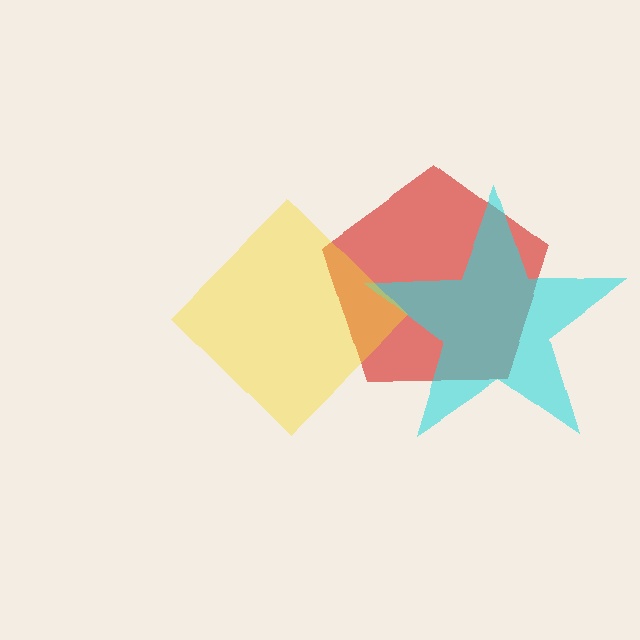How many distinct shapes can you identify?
There are 3 distinct shapes: a red pentagon, a cyan star, a yellow diamond.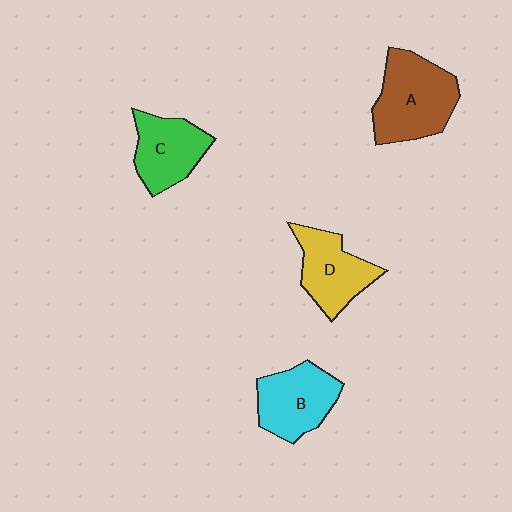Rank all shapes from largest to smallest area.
From largest to smallest: A (brown), B (cyan), D (yellow), C (green).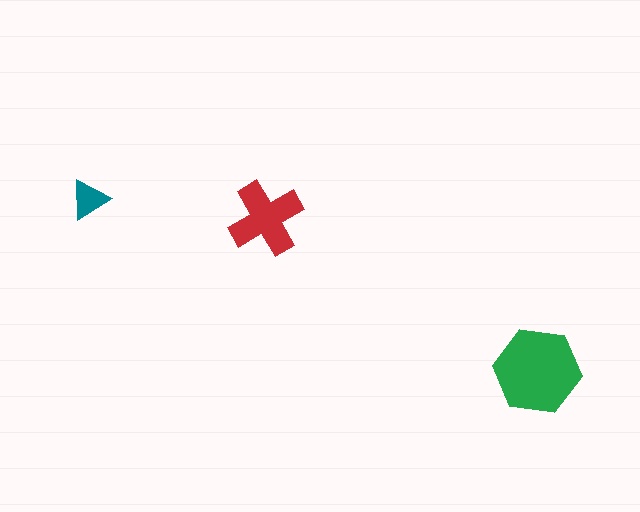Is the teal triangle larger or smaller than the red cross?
Smaller.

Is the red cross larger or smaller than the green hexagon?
Smaller.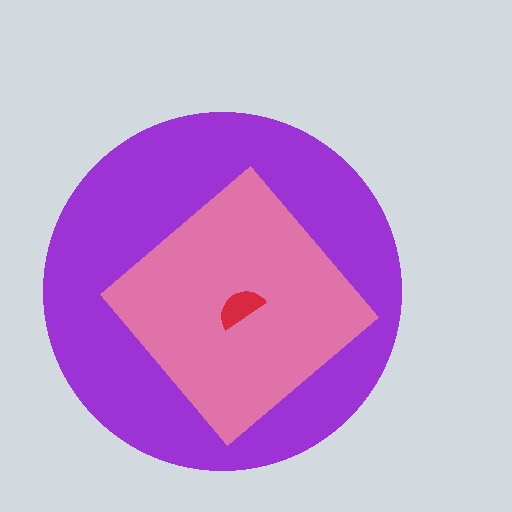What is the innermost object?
The red semicircle.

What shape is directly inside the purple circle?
The pink diamond.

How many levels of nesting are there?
3.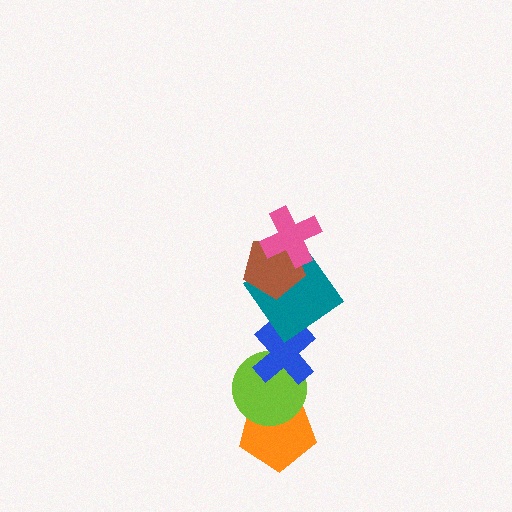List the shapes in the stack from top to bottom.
From top to bottom: the pink cross, the brown pentagon, the teal diamond, the blue cross, the lime circle, the orange pentagon.